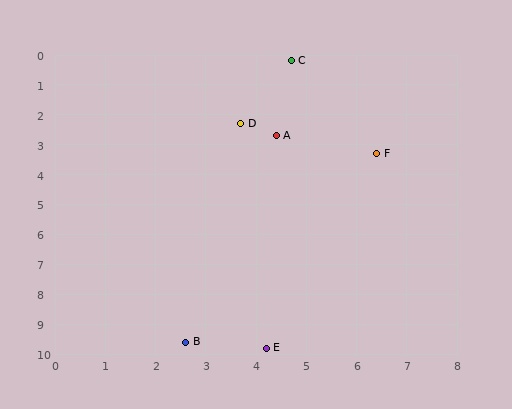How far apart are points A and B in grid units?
Points A and B are about 7.1 grid units apart.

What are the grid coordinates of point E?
Point E is at approximately (4.2, 9.8).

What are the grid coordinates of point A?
Point A is at approximately (4.4, 2.7).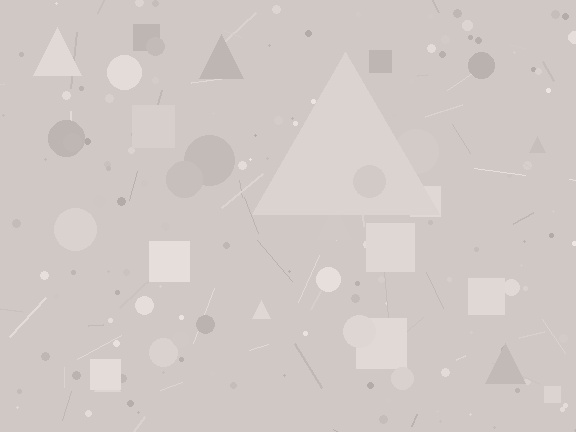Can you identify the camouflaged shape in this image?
The camouflaged shape is a triangle.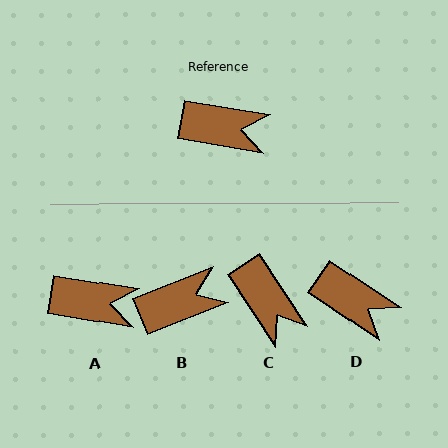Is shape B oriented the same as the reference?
No, it is off by about 31 degrees.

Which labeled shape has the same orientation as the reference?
A.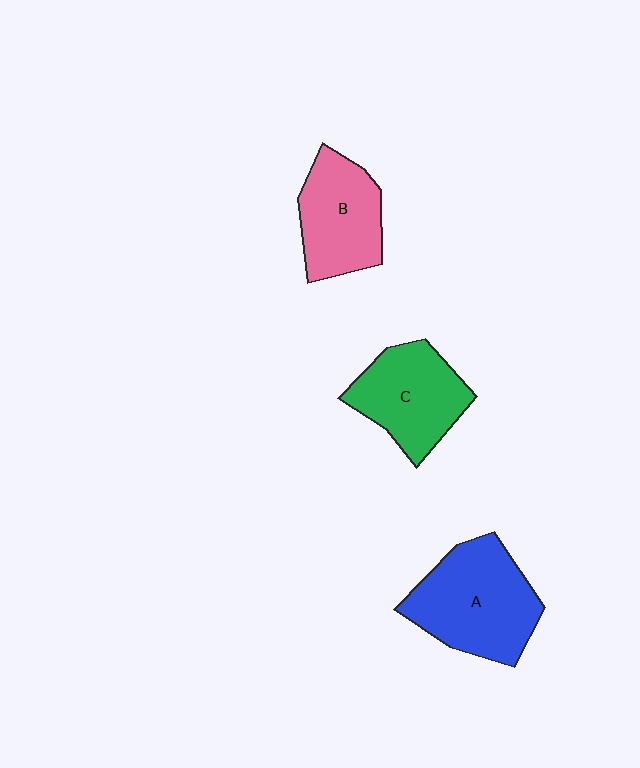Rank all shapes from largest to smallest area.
From largest to smallest: A (blue), C (green), B (pink).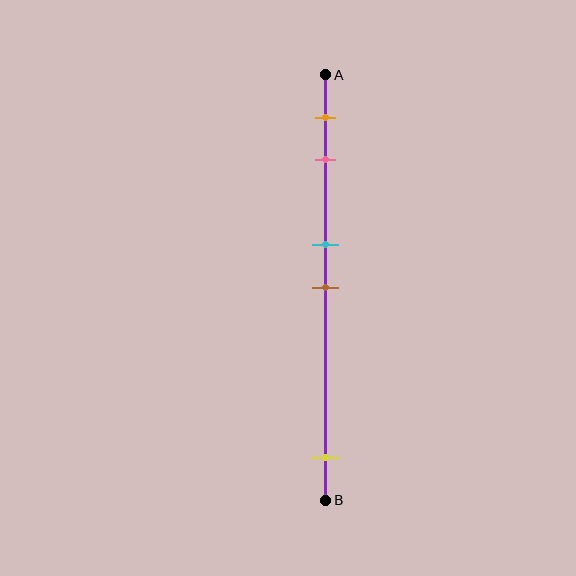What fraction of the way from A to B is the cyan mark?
The cyan mark is approximately 40% (0.4) of the way from A to B.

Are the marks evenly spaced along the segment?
No, the marks are not evenly spaced.